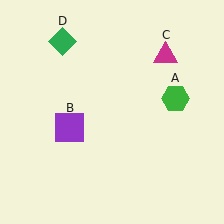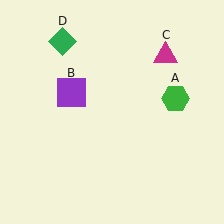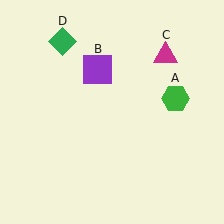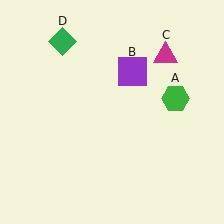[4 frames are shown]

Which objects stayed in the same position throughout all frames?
Green hexagon (object A) and magenta triangle (object C) and green diamond (object D) remained stationary.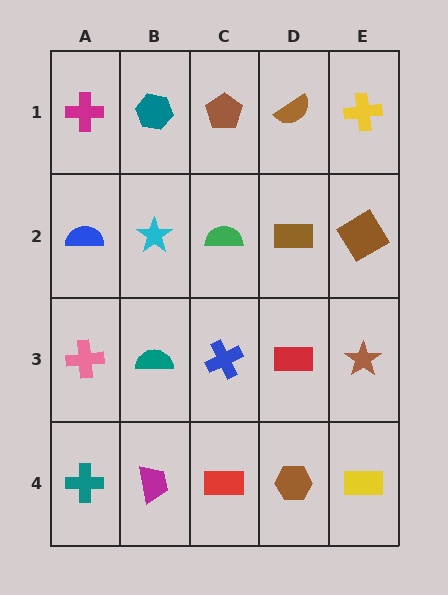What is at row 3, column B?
A teal semicircle.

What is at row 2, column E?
A brown diamond.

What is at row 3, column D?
A red rectangle.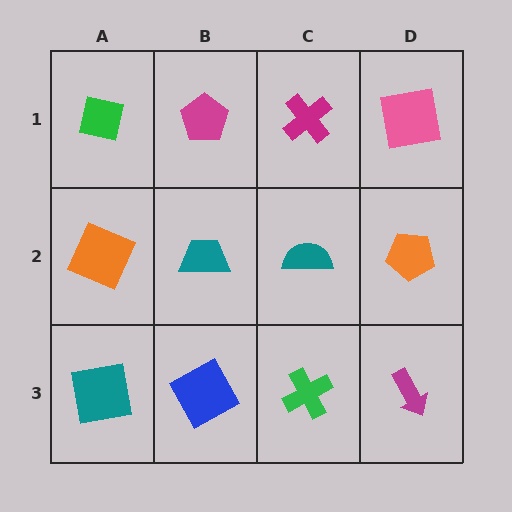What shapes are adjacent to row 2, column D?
A pink square (row 1, column D), a magenta arrow (row 3, column D), a teal semicircle (row 2, column C).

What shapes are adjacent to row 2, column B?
A magenta pentagon (row 1, column B), a blue square (row 3, column B), an orange square (row 2, column A), a teal semicircle (row 2, column C).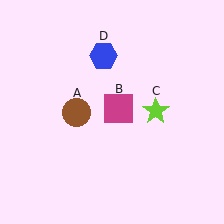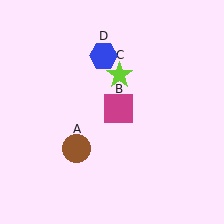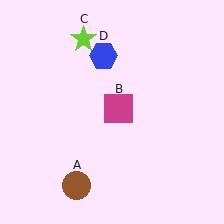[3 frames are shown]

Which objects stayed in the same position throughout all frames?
Magenta square (object B) and blue hexagon (object D) remained stationary.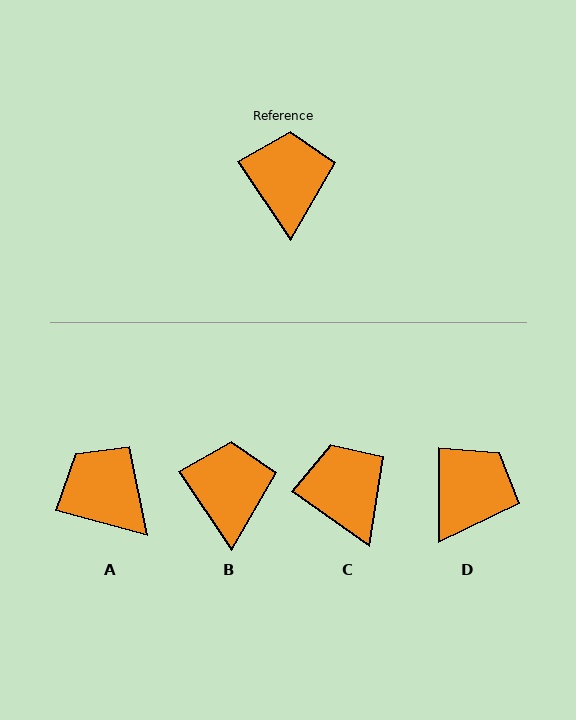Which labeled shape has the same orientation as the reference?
B.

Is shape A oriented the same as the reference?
No, it is off by about 41 degrees.